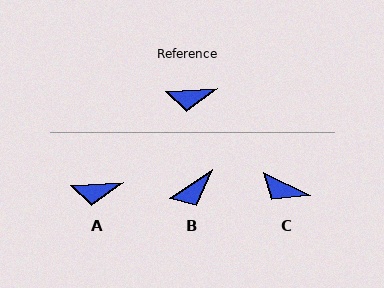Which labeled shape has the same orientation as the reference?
A.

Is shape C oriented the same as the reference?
No, it is off by about 30 degrees.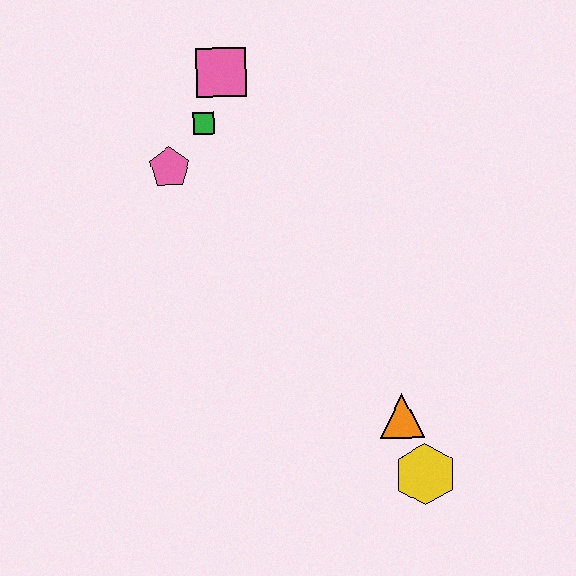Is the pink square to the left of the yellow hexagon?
Yes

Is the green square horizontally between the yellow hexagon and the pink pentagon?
Yes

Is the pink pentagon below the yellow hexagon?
No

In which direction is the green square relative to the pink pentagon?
The green square is above the pink pentagon.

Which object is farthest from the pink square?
The yellow hexagon is farthest from the pink square.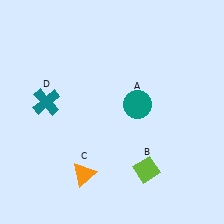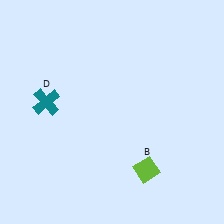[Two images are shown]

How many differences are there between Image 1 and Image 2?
There are 2 differences between the two images.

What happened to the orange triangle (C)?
The orange triangle (C) was removed in Image 2. It was in the bottom-left area of Image 1.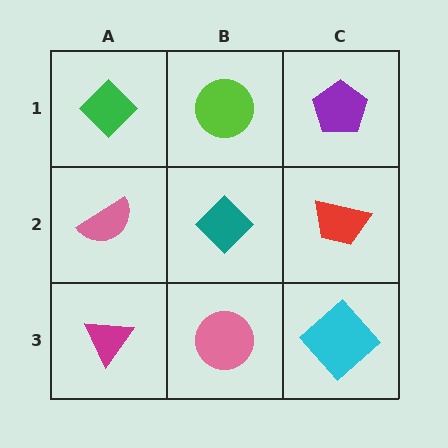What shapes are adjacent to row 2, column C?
A purple pentagon (row 1, column C), a cyan diamond (row 3, column C), a teal diamond (row 2, column B).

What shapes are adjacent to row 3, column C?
A red trapezoid (row 2, column C), a pink circle (row 3, column B).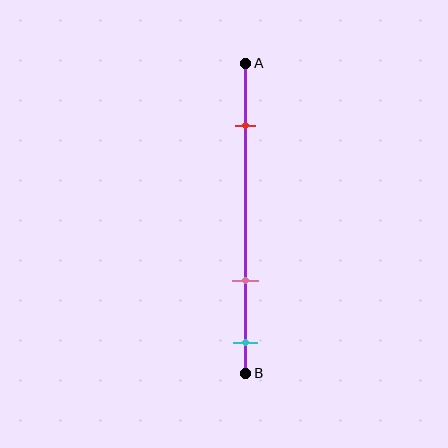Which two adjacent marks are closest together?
The pink and cyan marks are the closest adjacent pair.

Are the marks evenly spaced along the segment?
No, the marks are not evenly spaced.